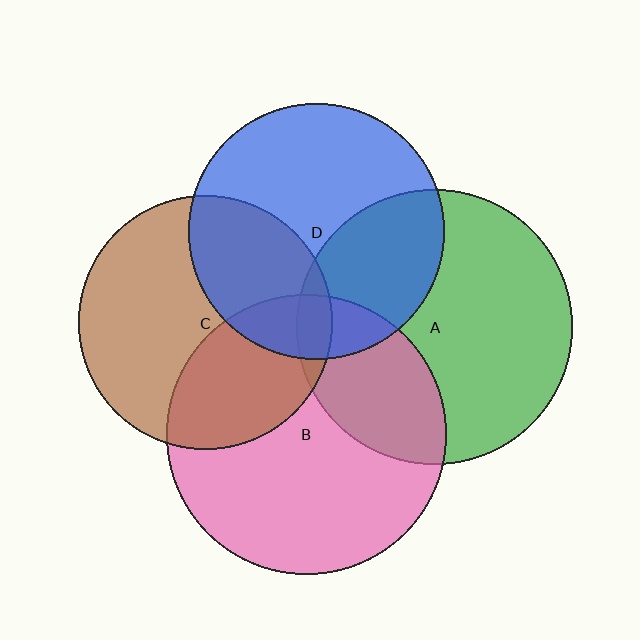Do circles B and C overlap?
Yes.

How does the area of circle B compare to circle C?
Approximately 1.2 times.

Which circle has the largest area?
Circle B (pink).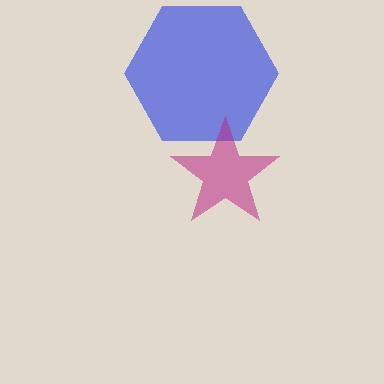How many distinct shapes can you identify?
There are 2 distinct shapes: a blue hexagon, a magenta star.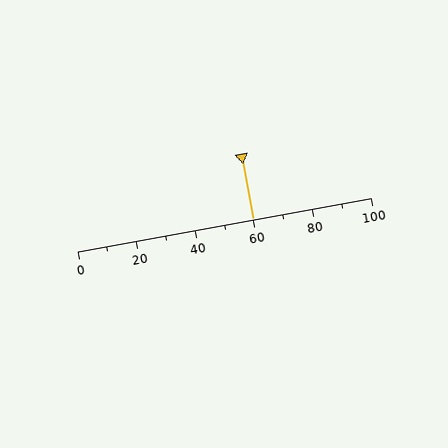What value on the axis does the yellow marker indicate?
The marker indicates approximately 60.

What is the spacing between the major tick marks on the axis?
The major ticks are spaced 20 apart.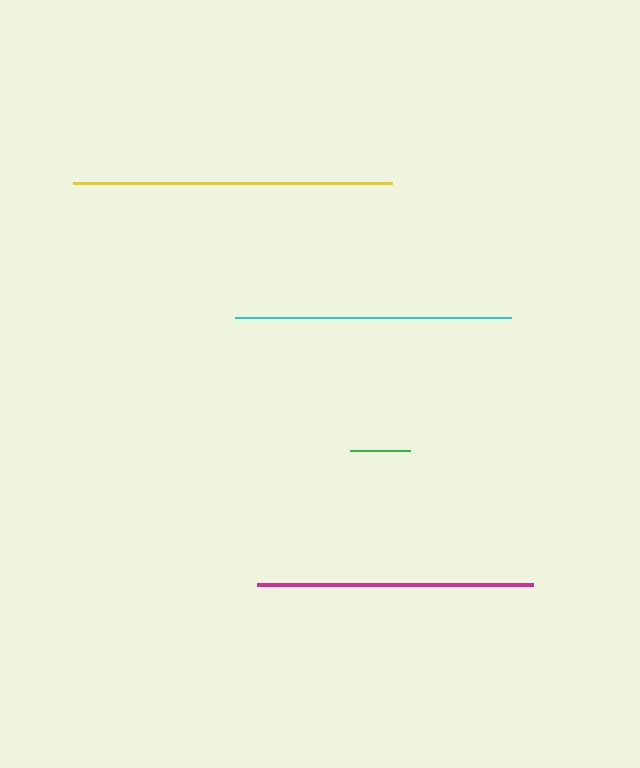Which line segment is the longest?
The yellow line is the longest at approximately 319 pixels.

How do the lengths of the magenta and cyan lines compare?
The magenta and cyan lines are approximately the same length.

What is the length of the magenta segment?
The magenta segment is approximately 276 pixels long.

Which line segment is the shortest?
The green line is the shortest at approximately 60 pixels.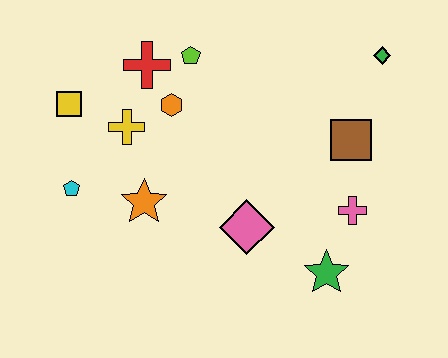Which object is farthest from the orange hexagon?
The green star is farthest from the orange hexagon.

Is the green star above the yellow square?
No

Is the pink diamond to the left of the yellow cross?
No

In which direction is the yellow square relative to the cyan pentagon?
The yellow square is above the cyan pentagon.